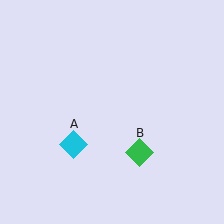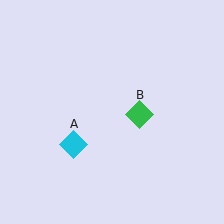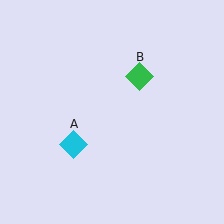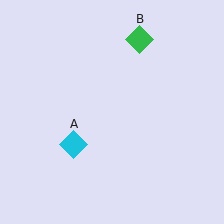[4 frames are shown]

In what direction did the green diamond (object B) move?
The green diamond (object B) moved up.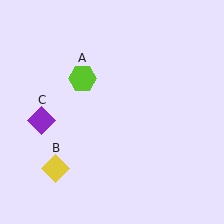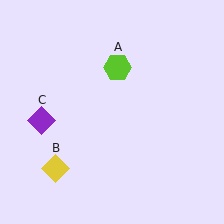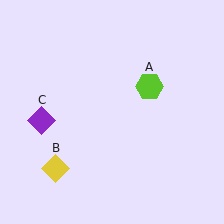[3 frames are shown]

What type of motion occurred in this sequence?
The lime hexagon (object A) rotated clockwise around the center of the scene.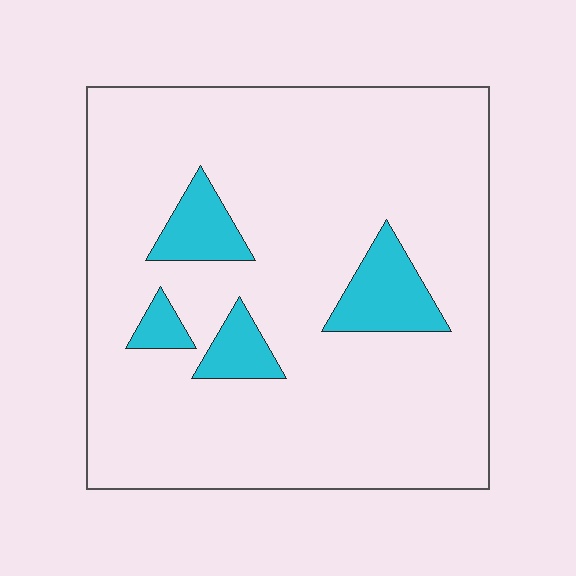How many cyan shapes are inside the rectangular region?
4.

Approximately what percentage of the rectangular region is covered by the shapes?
Approximately 10%.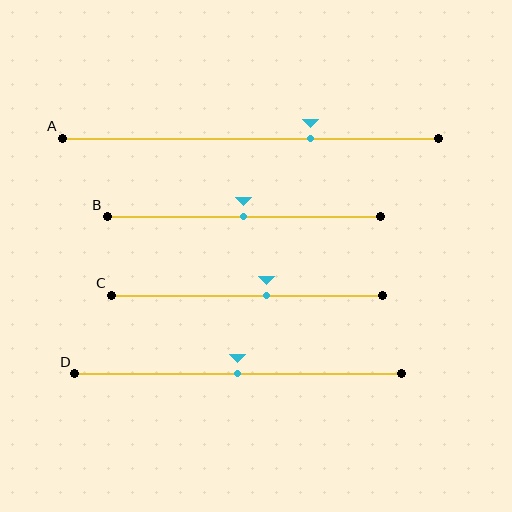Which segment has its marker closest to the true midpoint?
Segment B has its marker closest to the true midpoint.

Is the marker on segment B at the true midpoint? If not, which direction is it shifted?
Yes, the marker on segment B is at the true midpoint.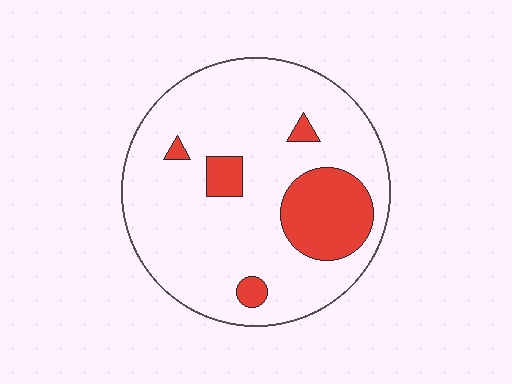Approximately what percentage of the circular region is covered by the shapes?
Approximately 20%.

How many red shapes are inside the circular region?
5.